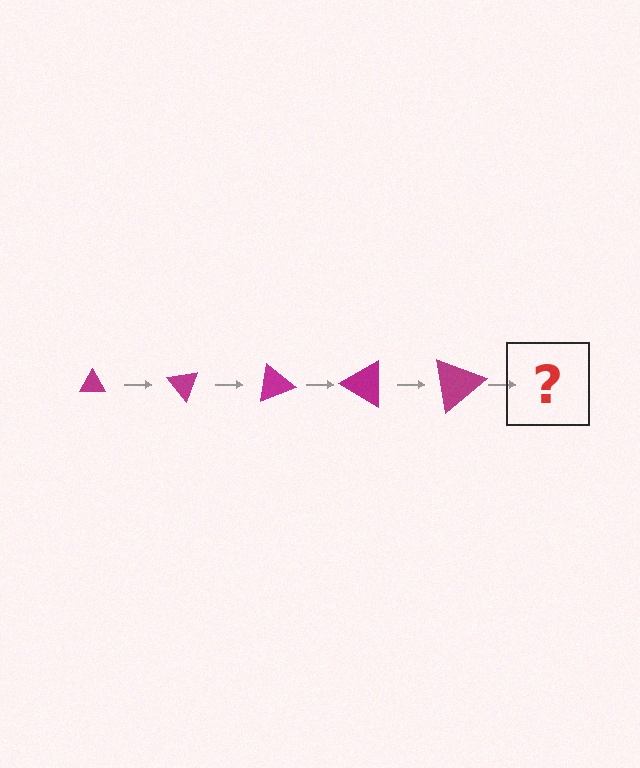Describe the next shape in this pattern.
It should be a triangle, larger than the previous one and rotated 250 degrees from the start.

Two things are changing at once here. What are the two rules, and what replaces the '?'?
The two rules are that the triangle grows larger each step and it rotates 50 degrees each step. The '?' should be a triangle, larger than the previous one and rotated 250 degrees from the start.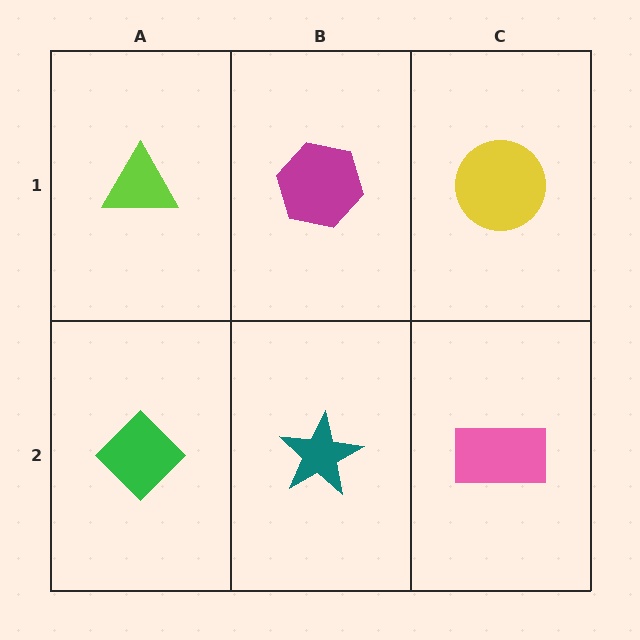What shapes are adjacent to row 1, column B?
A teal star (row 2, column B), a lime triangle (row 1, column A), a yellow circle (row 1, column C).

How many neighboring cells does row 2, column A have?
2.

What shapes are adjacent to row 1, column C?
A pink rectangle (row 2, column C), a magenta hexagon (row 1, column B).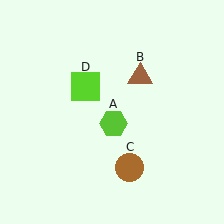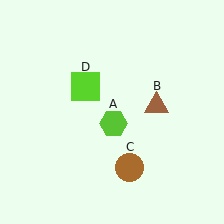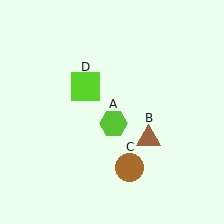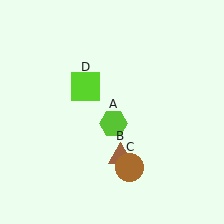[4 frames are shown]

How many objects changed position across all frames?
1 object changed position: brown triangle (object B).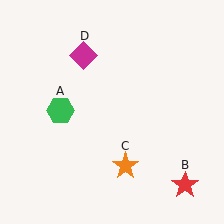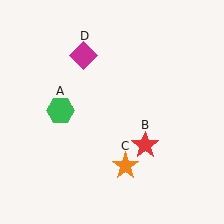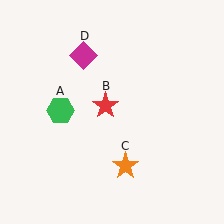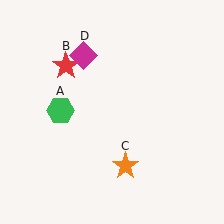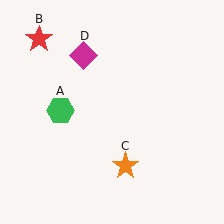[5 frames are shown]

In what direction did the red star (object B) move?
The red star (object B) moved up and to the left.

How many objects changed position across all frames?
1 object changed position: red star (object B).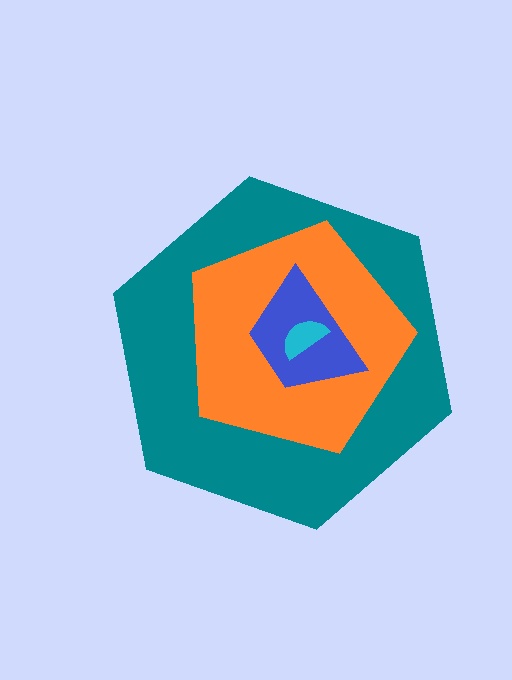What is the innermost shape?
The cyan semicircle.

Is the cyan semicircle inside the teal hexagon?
Yes.